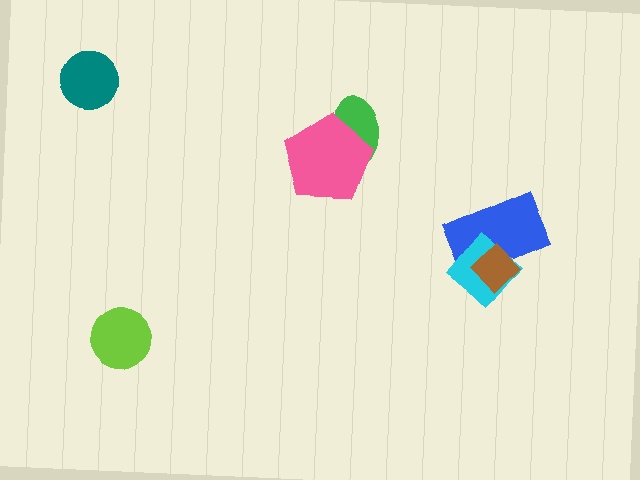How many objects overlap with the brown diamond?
2 objects overlap with the brown diamond.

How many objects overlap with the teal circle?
0 objects overlap with the teal circle.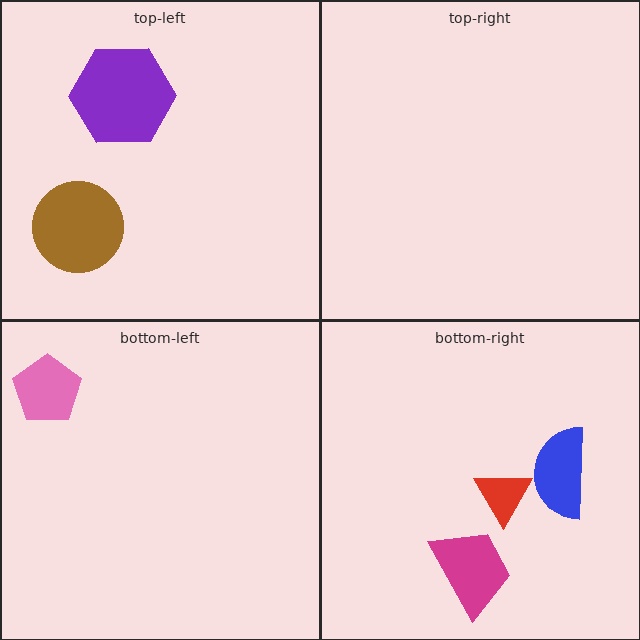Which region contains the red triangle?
The bottom-right region.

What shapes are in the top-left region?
The purple hexagon, the brown circle.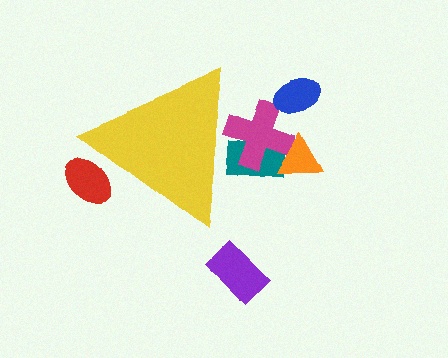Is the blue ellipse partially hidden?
No, the blue ellipse is fully visible.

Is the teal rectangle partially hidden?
Yes, the teal rectangle is partially hidden behind the yellow triangle.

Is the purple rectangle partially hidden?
No, the purple rectangle is fully visible.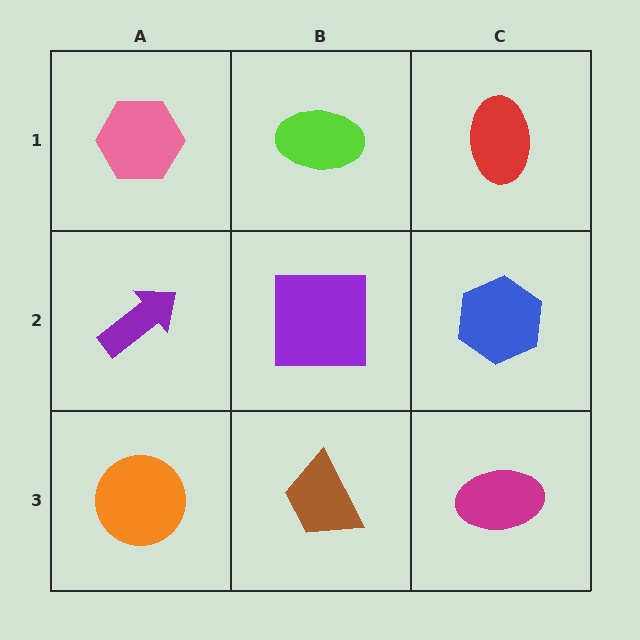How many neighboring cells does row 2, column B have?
4.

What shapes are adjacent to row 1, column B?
A purple square (row 2, column B), a pink hexagon (row 1, column A), a red ellipse (row 1, column C).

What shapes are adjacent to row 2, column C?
A red ellipse (row 1, column C), a magenta ellipse (row 3, column C), a purple square (row 2, column B).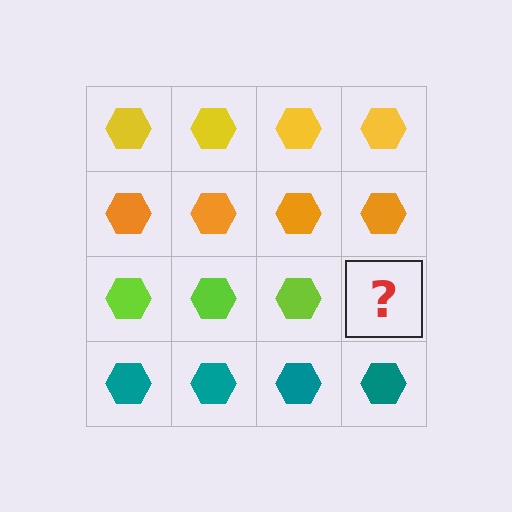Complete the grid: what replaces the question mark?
The question mark should be replaced with a lime hexagon.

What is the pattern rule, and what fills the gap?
The rule is that each row has a consistent color. The gap should be filled with a lime hexagon.